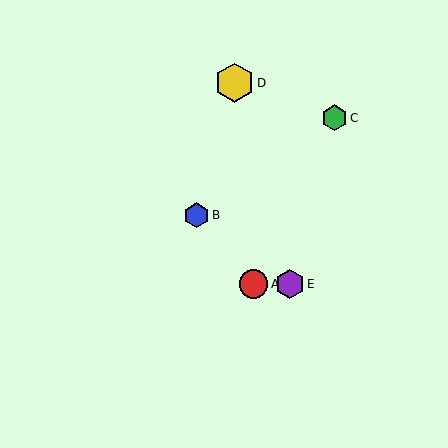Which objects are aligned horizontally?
Objects A, E are aligned horizontally.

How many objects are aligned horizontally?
2 objects (A, E) are aligned horizontally.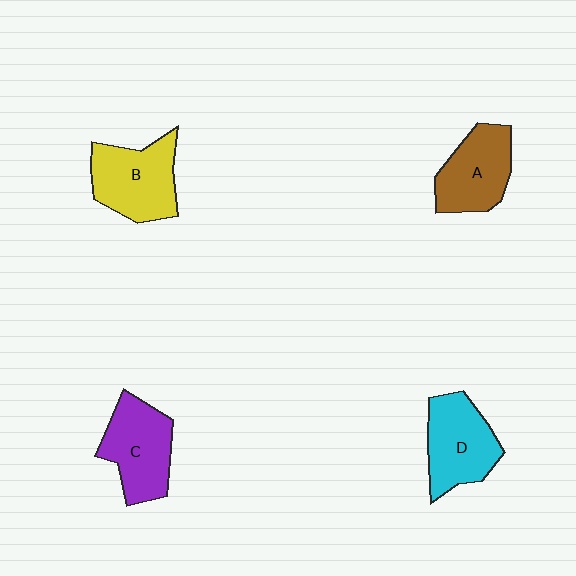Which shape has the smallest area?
Shape A (brown).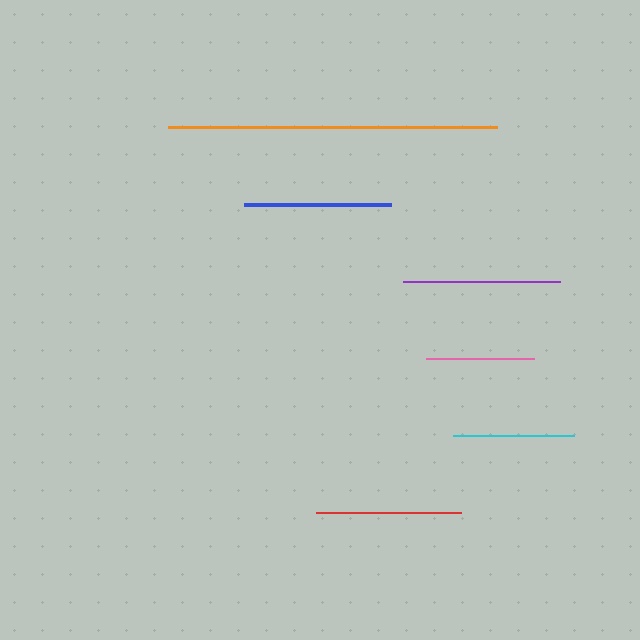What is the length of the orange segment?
The orange segment is approximately 329 pixels long.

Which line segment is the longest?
The orange line is the longest at approximately 329 pixels.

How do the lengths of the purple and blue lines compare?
The purple and blue lines are approximately the same length.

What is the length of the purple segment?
The purple segment is approximately 157 pixels long.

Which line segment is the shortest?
The pink line is the shortest at approximately 107 pixels.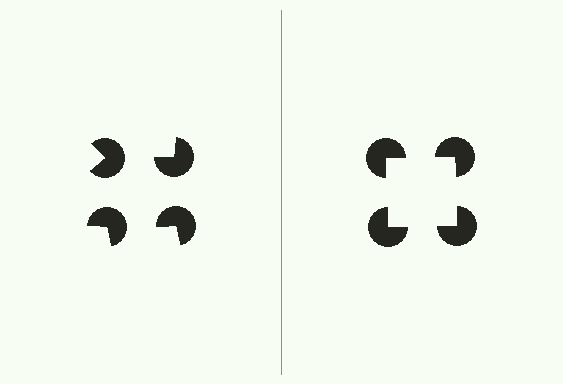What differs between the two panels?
The pac-man discs are positioned identically on both sides; only the wedge orientations differ. On the right they align to a square; on the left they are misaligned.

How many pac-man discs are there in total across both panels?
8 — 4 on each side.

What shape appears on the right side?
An illusory square.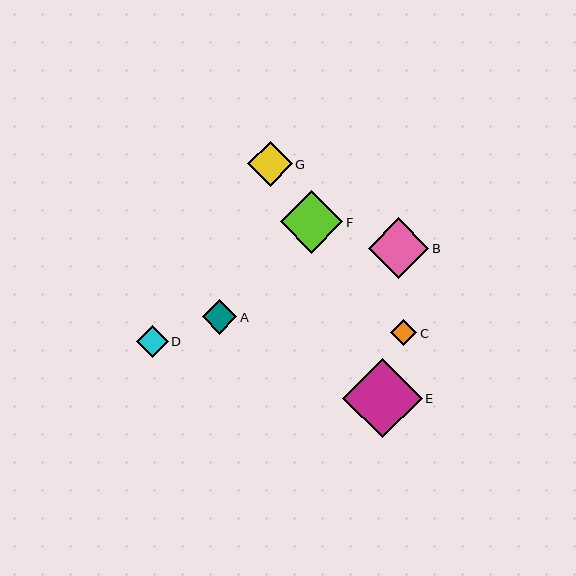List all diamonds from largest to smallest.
From largest to smallest: E, F, B, G, A, D, C.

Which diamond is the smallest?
Diamond C is the smallest with a size of approximately 26 pixels.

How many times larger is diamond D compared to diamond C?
Diamond D is approximately 1.2 times the size of diamond C.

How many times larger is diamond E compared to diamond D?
Diamond E is approximately 2.5 times the size of diamond D.